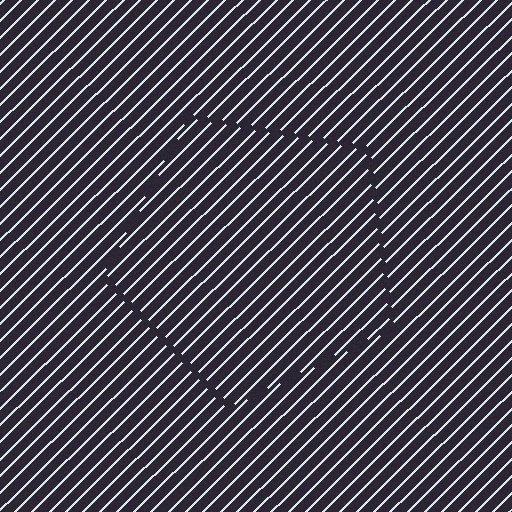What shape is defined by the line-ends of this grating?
An illusory pentagon. The interior of the shape contains the same grating, shifted by half a period — the contour is defined by the phase discontinuity where line-ends from the inner and outer gratings abut.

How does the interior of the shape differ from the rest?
The interior of the shape contains the same grating, shifted by half a period — the contour is defined by the phase discontinuity where line-ends from the inner and outer gratings abut.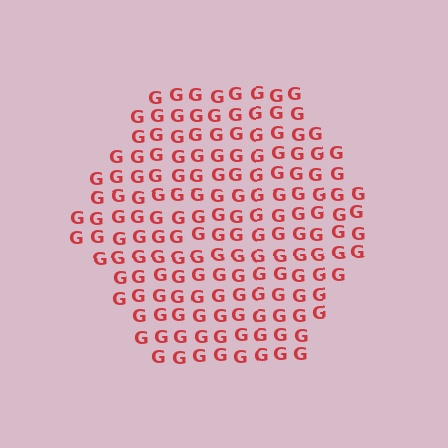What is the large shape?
The large shape is a hexagon.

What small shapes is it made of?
It is made of small letter G's.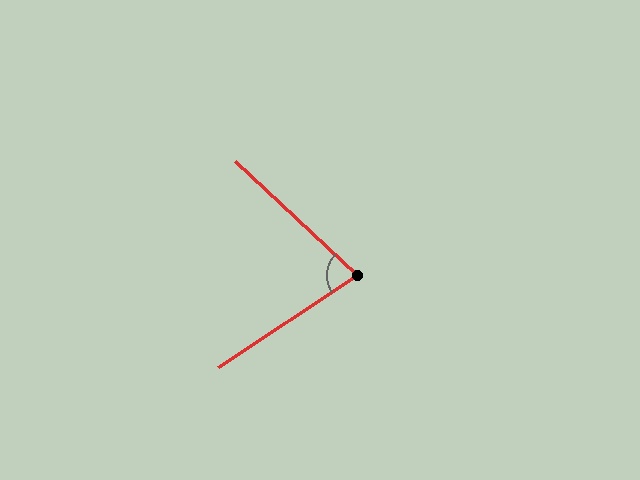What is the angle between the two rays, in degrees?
Approximately 76 degrees.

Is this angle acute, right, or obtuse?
It is acute.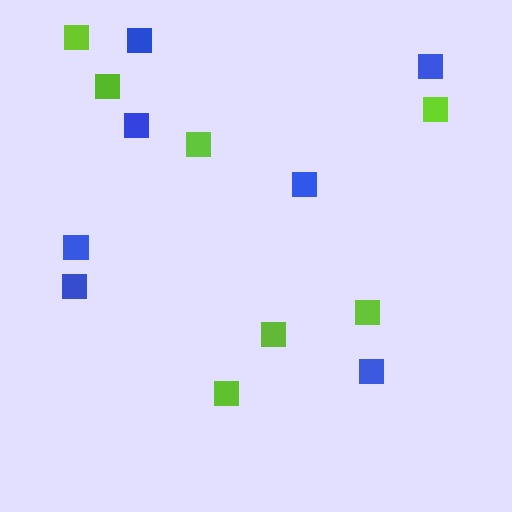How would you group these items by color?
There are 2 groups: one group of blue squares (7) and one group of lime squares (7).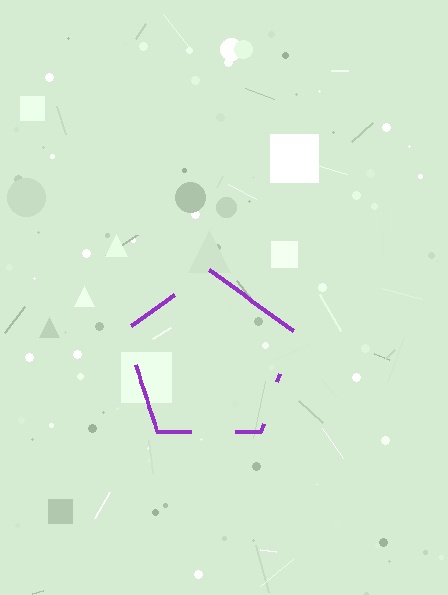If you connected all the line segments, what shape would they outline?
They would outline a pentagon.